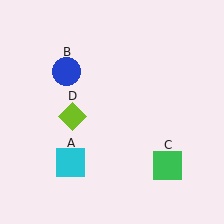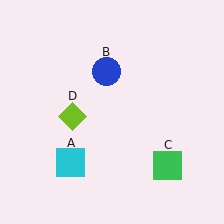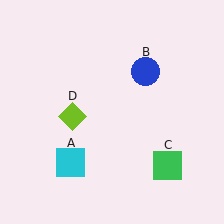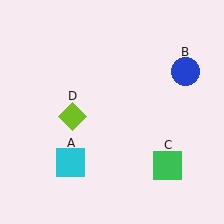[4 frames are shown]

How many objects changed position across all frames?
1 object changed position: blue circle (object B).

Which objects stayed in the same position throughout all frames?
Cyan square (object A) and green square (object C) and lime diamond (object D) remained stationary.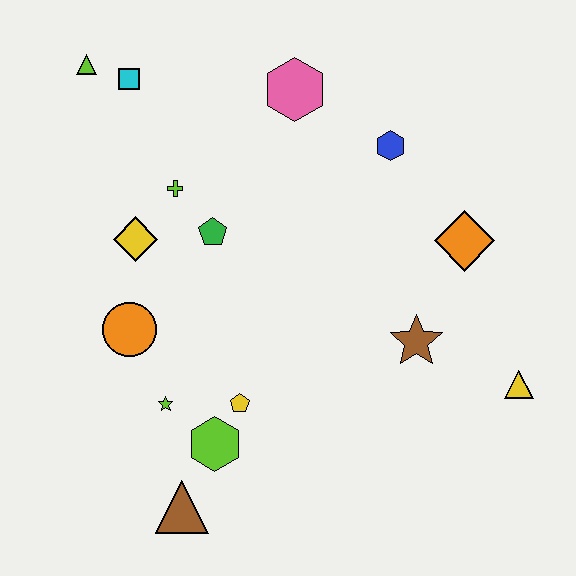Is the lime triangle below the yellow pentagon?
No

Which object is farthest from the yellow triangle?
The lime triangle is farthest from the yellow triangle.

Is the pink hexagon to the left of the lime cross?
No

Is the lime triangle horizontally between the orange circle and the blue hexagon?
No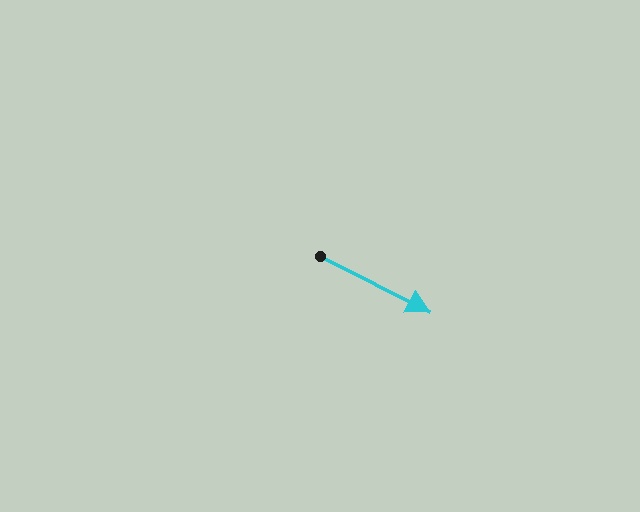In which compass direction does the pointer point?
Southeast.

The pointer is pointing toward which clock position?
Roughly 4 o'clock.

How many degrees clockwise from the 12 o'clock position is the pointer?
Approximately 117 degrees.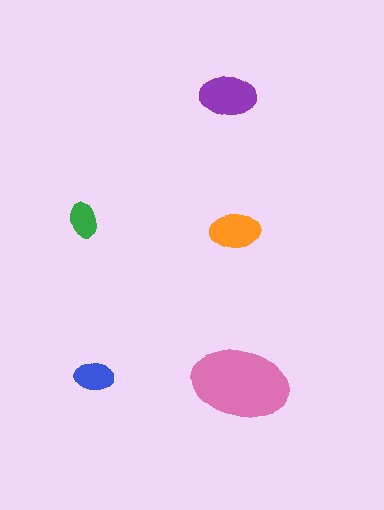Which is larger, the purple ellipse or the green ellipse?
The purple one.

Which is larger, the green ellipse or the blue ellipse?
The blue one.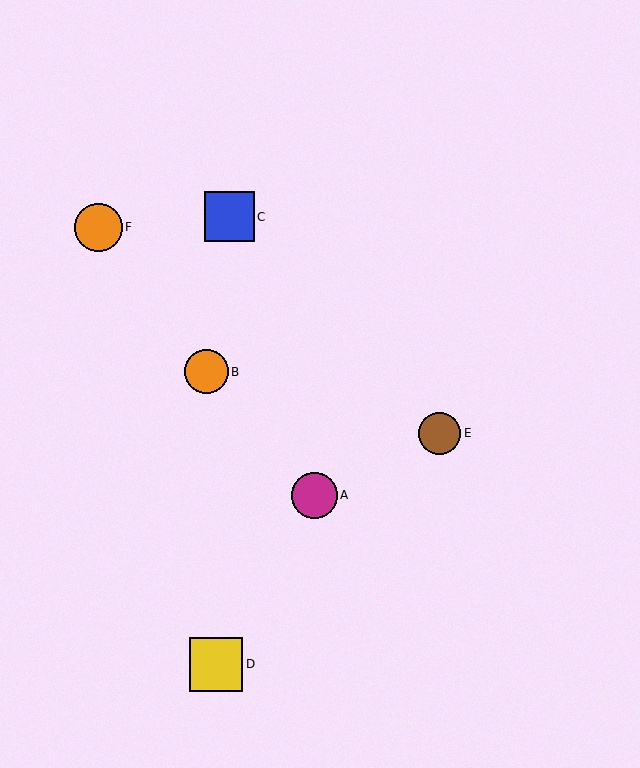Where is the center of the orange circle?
The center of the orange circle is at (206, 372).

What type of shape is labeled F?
Shape F is an orange circle.